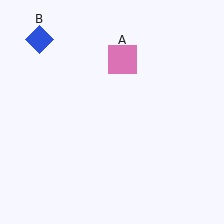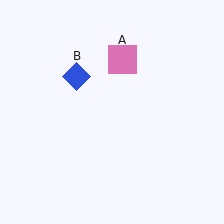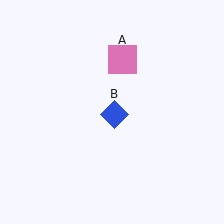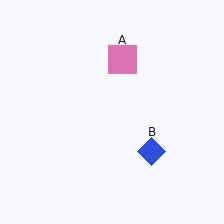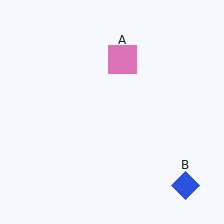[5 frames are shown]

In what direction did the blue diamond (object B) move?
The blue diamond (object B) moved down and to the right.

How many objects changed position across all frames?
1 object changed position: blue diamond (object B).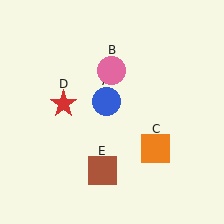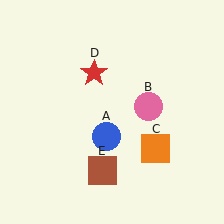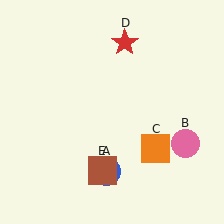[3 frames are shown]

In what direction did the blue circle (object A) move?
The blue circle (object A) moved down.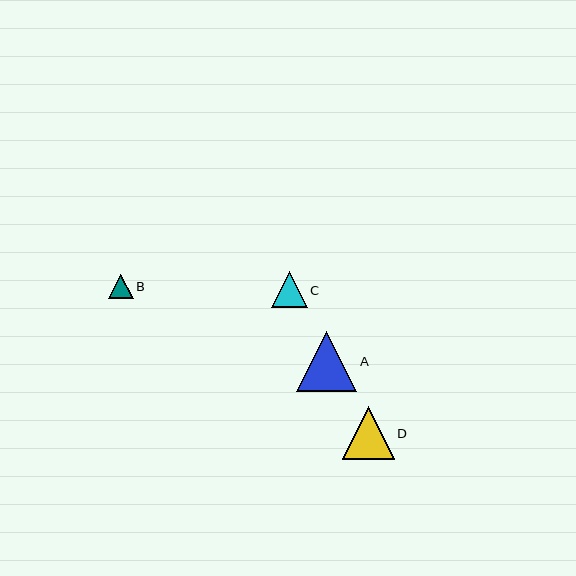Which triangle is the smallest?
Triangle B is the smallest with a size of approximately 24 pixels.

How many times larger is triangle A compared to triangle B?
Triangle A is approximately 2.5 times the size of triangle B.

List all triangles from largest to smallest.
From largest to smallest: A, D, C, B.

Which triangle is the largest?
Triangle A is the largest with a size of approximately 60 pixels.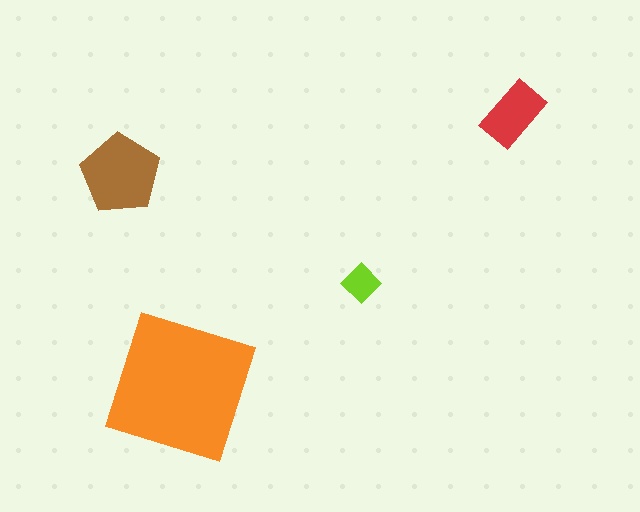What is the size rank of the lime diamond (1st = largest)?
4th.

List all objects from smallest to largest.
The lime diamond, the red rectangle, the brown pentagon, the orange square.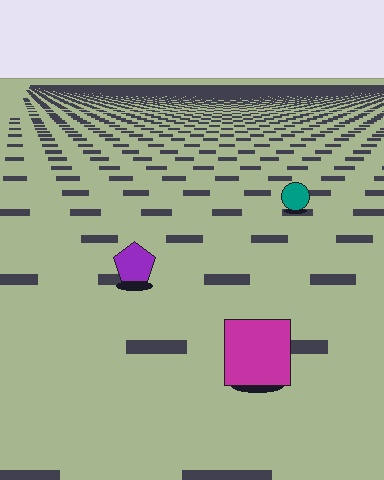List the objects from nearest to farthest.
From nearest to farthest: the magenta square, the purple pentagon, the teal circle.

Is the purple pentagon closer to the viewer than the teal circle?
Yes. The purple pentagon is closer — you can tell from the texture gradient: the ground texture is coarser near it.